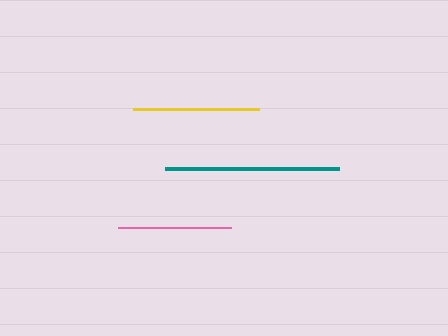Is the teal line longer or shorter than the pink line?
The teal line is longer than the pink line.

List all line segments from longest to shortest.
From longest to shortest: teal, yellow, pink.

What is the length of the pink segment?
The pink segment is approximately 113 pixels long.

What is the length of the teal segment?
The teal segment is approximately 173 pixels long.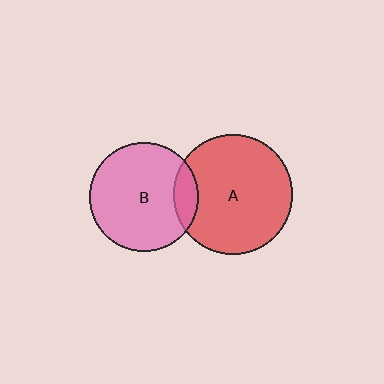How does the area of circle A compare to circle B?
Approximately 1.2 times.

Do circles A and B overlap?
Yes.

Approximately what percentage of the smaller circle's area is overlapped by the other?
Approximately 15%.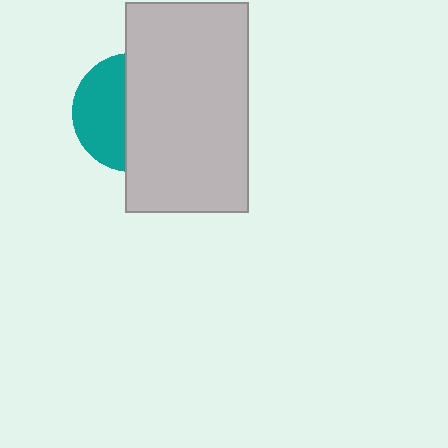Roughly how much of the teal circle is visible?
A small part of it is visible (roughly 44%).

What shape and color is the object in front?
The object in front is a light gray rectangle.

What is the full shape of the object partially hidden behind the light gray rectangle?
The partially hidden object is a teal circle.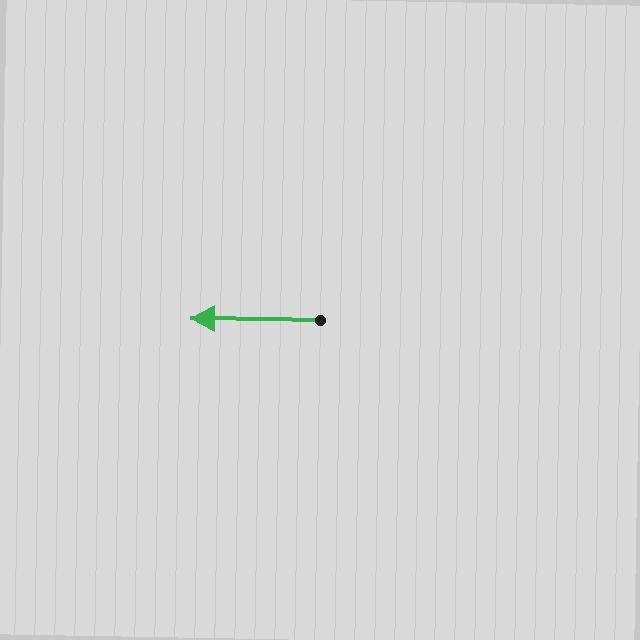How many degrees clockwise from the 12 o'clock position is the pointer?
Approximately 270 degrees.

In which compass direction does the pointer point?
West.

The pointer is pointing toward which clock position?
Roughly 9 o'clock.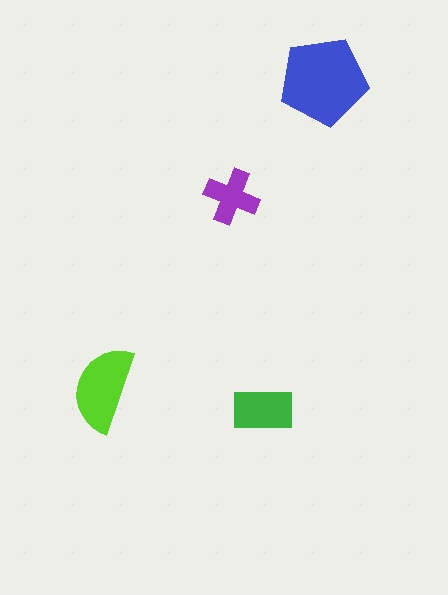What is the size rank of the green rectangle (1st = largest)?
3rd.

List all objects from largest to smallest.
The blue pentagon, the lime semicircle, the green rectangle, the purple cross.